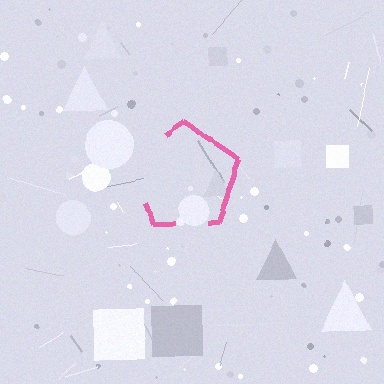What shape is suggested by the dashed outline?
The dashed outline suggests a pentagon.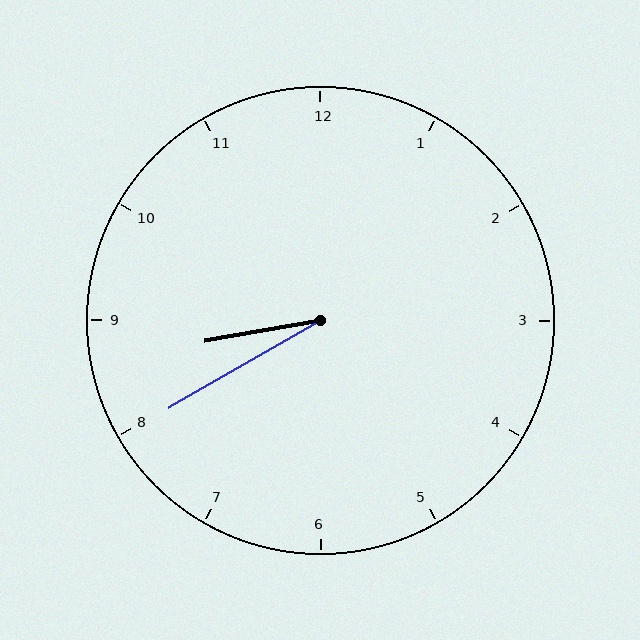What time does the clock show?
8:40.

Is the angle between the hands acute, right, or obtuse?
It is acute.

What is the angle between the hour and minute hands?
Approximately 20 degrees.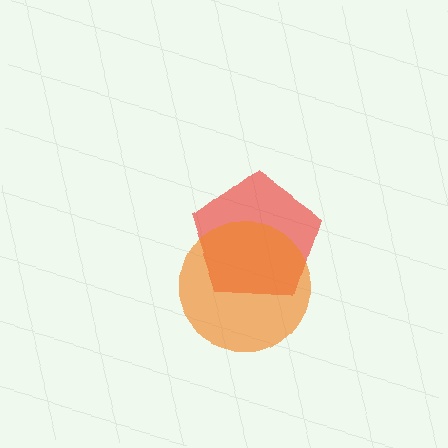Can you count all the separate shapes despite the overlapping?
Yes, there are 2 separate shapes.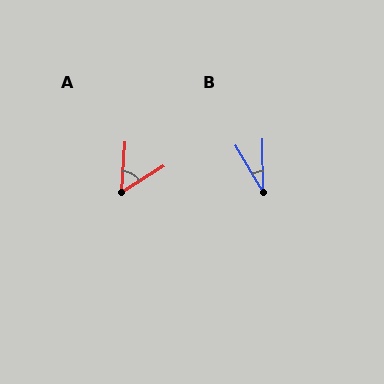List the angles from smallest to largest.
B (30°), A (54°).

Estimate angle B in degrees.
Approximately 30 degrees.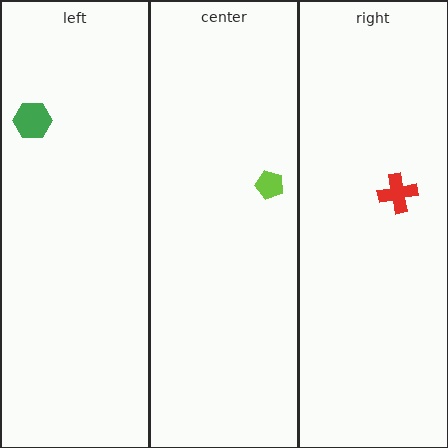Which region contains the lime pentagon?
The center region.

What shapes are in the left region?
The green hexagon.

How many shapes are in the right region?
1.